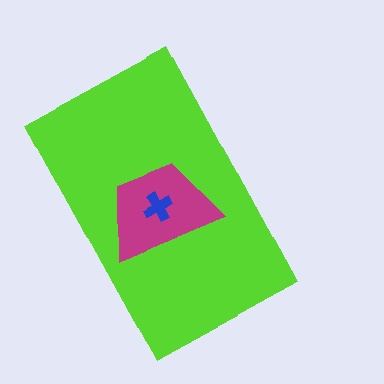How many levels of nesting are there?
3.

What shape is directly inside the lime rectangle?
The magenta trapezoid.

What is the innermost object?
The blue cross.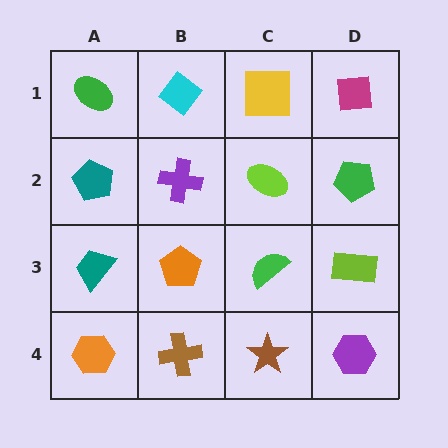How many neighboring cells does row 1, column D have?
2.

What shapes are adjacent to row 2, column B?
A cyan diamond (row 1, column B), an orange pentagon (row 3, column B), a teal pentagon (row 2, column A), a lime ellipse (row 2, column C).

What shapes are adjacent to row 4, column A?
A teal trapezoid (row 3, column A), a brown cross (row 4, column B).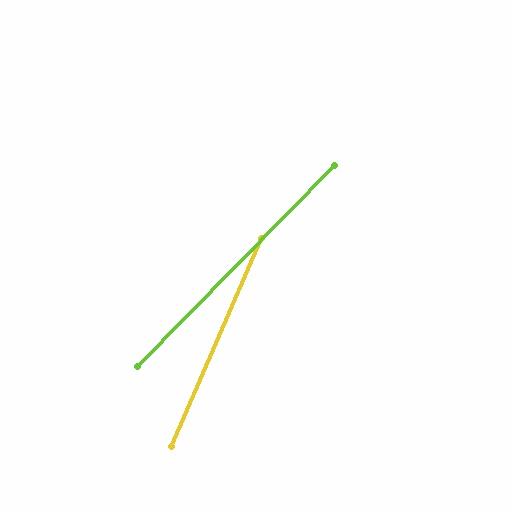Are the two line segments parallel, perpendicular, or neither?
Neither parallel nor perpendicular — they differ by about 21°.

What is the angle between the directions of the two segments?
Approximately 21 degrees.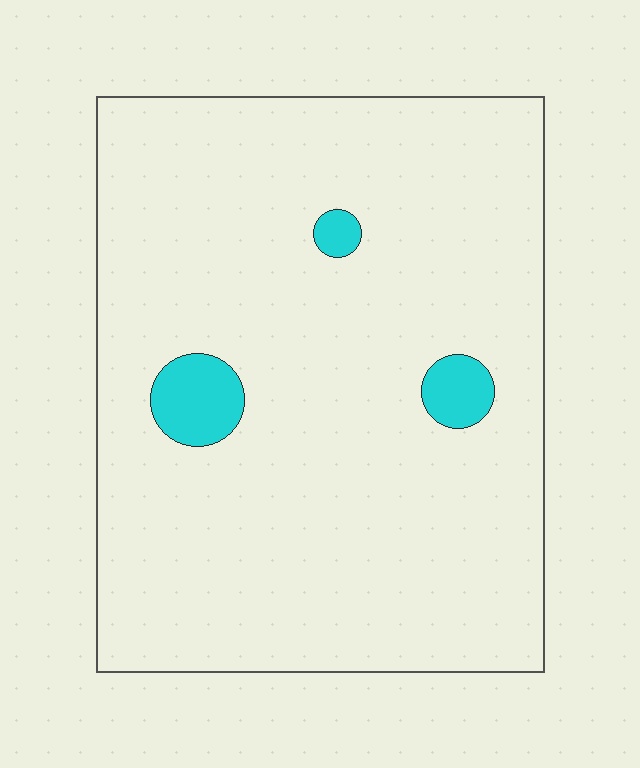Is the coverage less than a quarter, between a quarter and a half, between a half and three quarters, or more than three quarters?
Less than a quarter.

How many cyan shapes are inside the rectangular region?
3.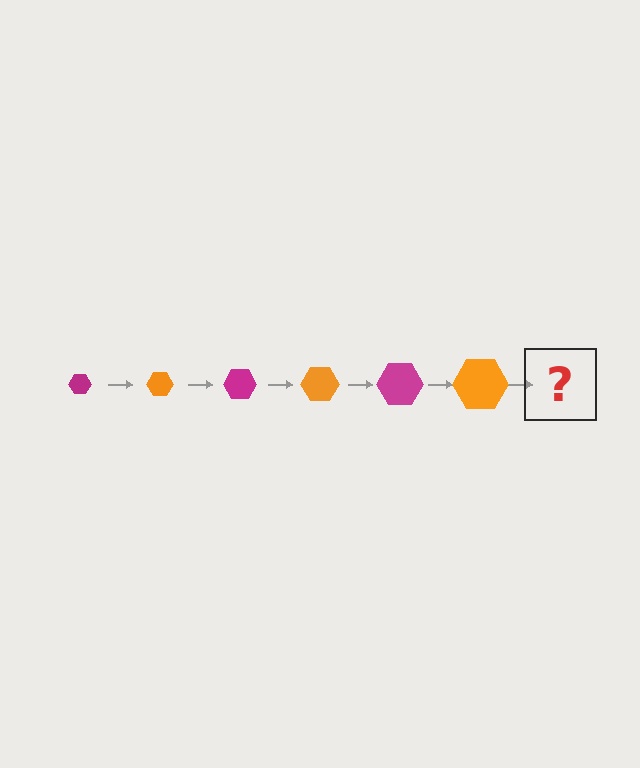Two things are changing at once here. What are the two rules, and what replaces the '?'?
The two rules are that the hexagon grows larger each step and the color cycles through magenta and orange. The '?' should be a magenta hexagon, larger than the previous one.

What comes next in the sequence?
The next element should be a magenta hexagon, larger than the previous one.